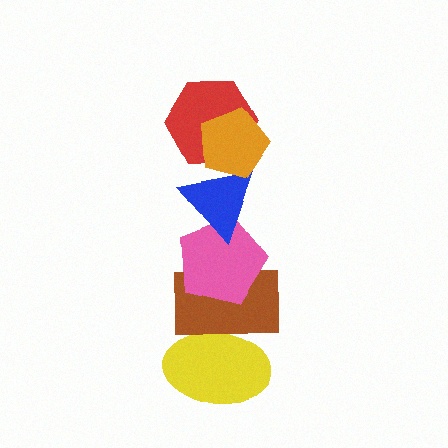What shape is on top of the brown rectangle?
The pink pentagon is on top of the brown rectangle.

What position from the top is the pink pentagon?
The pink pentagon is 4th from the top.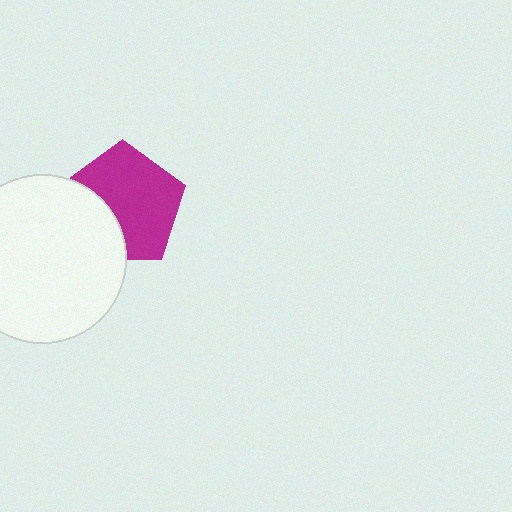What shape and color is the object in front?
The object in front is a white circle.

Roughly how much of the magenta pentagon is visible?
Most of it is visible (roughly 68%).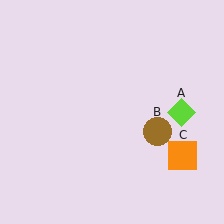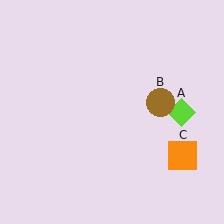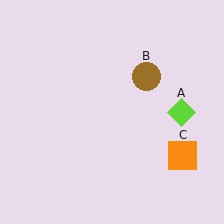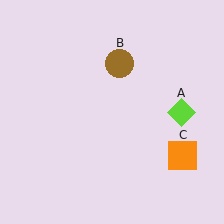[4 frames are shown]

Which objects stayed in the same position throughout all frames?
Lime diamond (object A) and orange square (object C) remained stationary.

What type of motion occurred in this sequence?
The brown circle (object B) rotated counterclockwise around the center of the scene.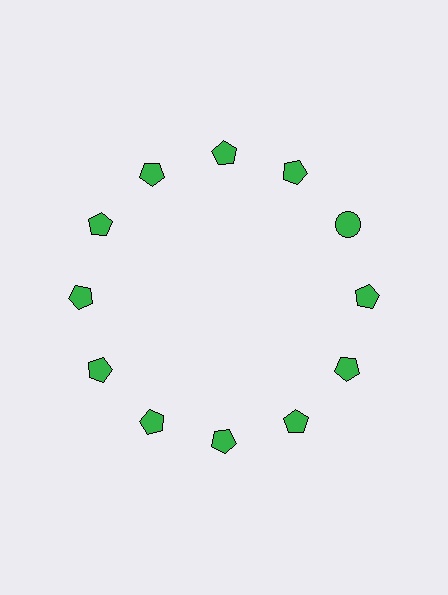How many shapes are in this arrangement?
There are 12 shapes arranged in a ring pattern.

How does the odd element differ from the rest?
It has a different shape: circle instead of pentagon.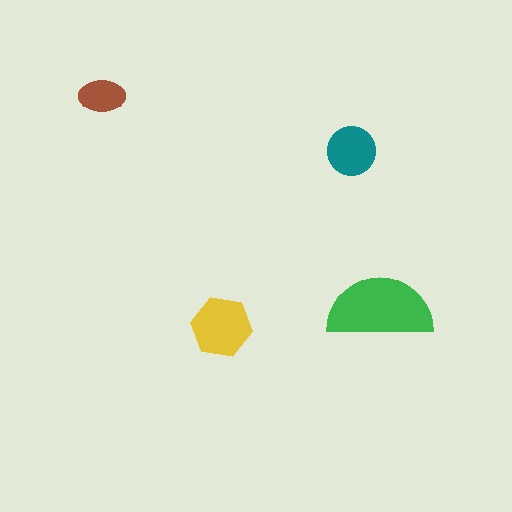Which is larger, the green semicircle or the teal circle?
The green semicircle.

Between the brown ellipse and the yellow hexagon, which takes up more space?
The yellow hexagon.